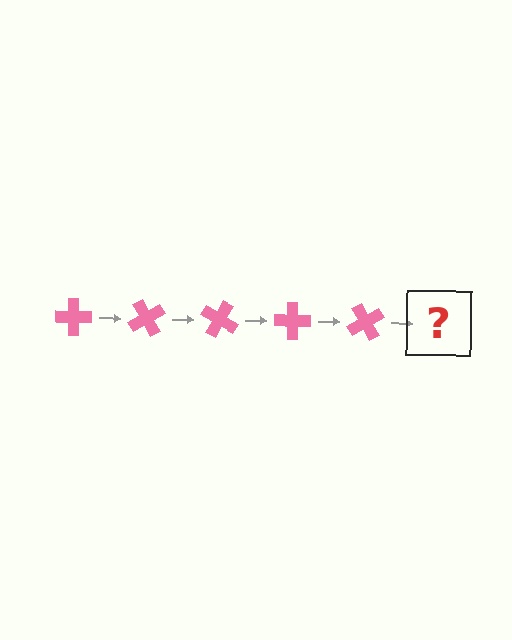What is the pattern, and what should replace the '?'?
The pattern is that the cross rotates 60 degrees each step. The '?' should be a pink cross rotated 300 degrees.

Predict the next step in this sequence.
The next step is a pink cross rotated 300 degrees.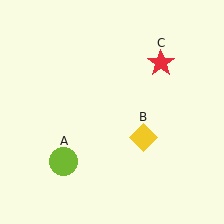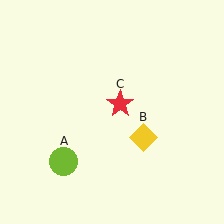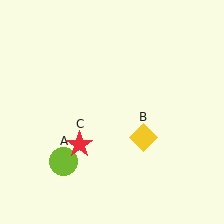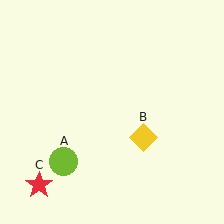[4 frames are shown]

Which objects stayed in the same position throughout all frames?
Lime circle (object A) and yellow diamond (object B) remained stationary.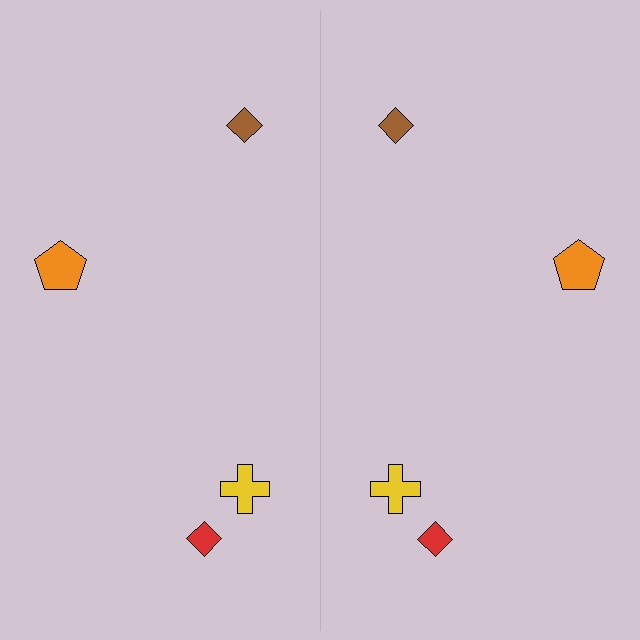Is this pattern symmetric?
Yes, this pattern has bilateral (reflection) symmetry.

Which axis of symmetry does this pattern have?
The pattern has a vertical axis of symmetry running through the center of the image.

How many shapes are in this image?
There are 8 shapes in this image.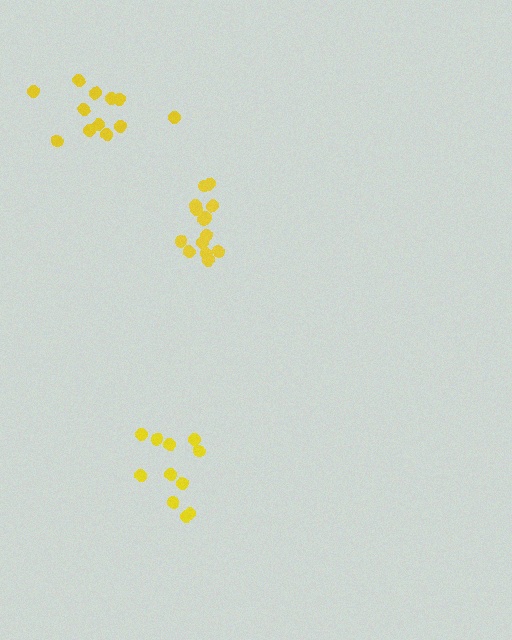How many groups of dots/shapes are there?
There are 3 groups.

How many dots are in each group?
Group 1: 11 dots, Group 2: 12 dots, Group 3: 14 dots (37 total).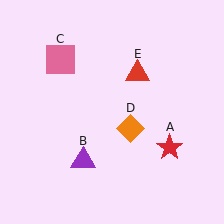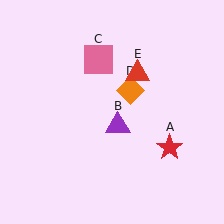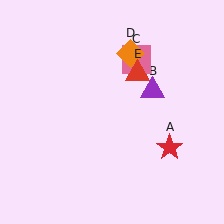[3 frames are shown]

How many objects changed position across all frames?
3 objects changed position: purple triangle (object B), pink square (object C), orange diamond (object D).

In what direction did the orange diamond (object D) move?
The orange diamond (object D) moved up.